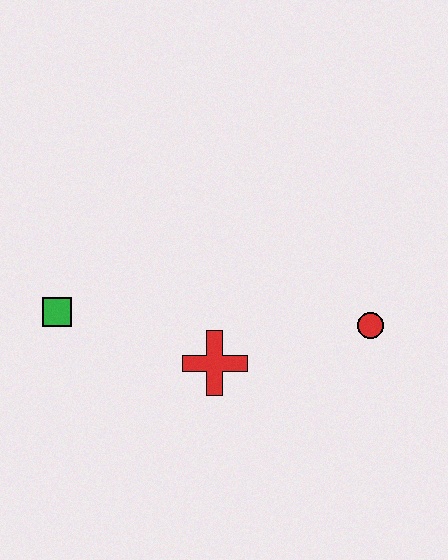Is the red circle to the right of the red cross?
Yes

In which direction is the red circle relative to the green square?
The red circle is to the right of the green square.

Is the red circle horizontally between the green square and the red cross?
No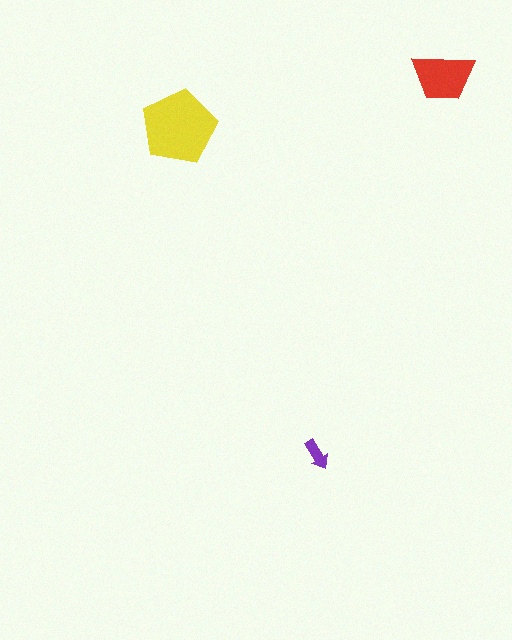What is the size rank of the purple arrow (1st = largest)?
3rd.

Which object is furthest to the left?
The yellow pentagon is leftmost.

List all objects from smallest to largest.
The purple arrow, the red trapezoid, the yellow pentagon.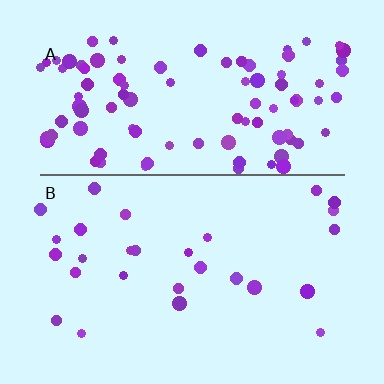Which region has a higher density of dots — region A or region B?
A (the top).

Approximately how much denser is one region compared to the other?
Approximately 3.6× — region A over region B.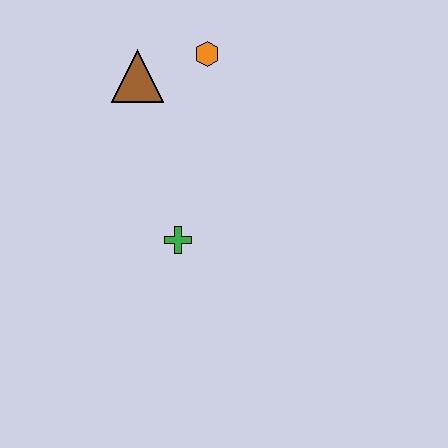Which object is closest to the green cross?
The brown triangle is closest to the green cross.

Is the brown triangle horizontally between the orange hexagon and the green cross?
No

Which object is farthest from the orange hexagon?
The green cross is farthest from the orange hexagon.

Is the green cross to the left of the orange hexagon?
Yes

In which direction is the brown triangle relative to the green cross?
The brown triangle is above the green cross.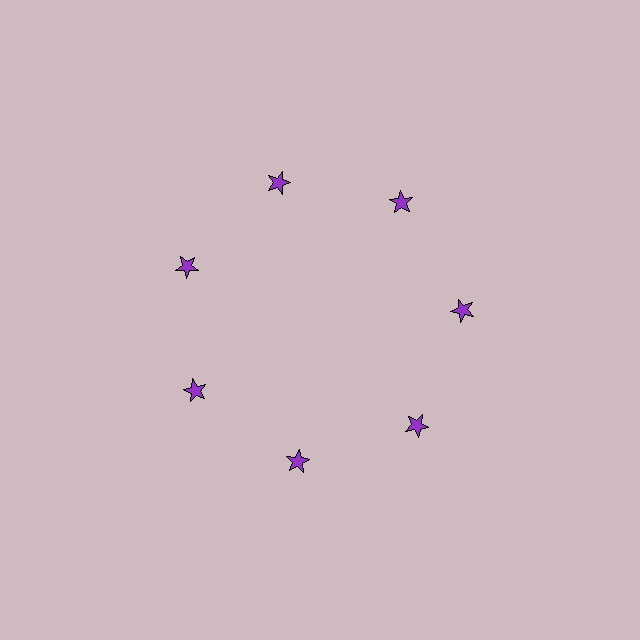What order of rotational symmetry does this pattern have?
This pattern has 7-fold rotational symmetry.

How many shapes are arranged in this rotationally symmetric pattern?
There are 7 shapes, arranged in 7 groups of 1.